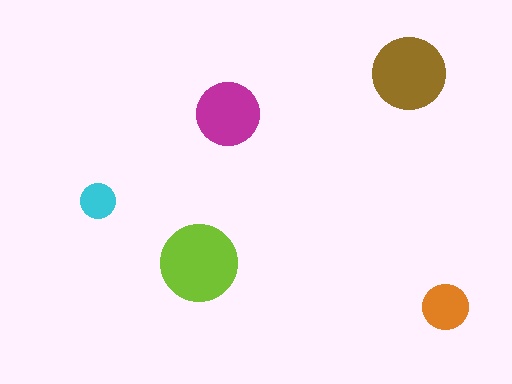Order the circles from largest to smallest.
the lime one, the brown one, the magenta one, the orange one, the cyan one.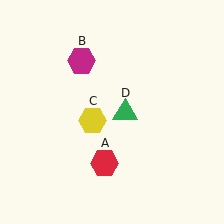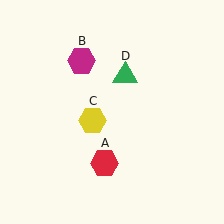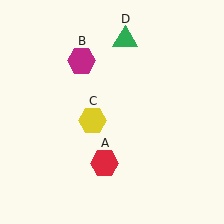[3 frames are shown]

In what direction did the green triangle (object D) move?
The green triangle (object D) moved up.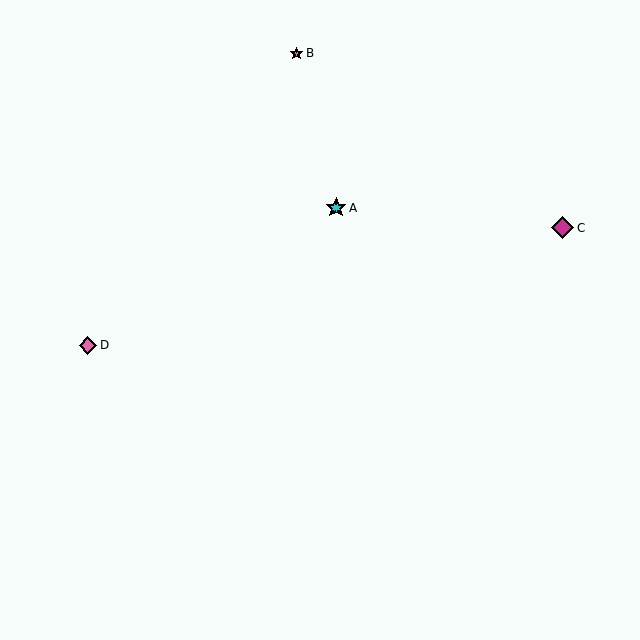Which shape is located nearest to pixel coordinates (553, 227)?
The magenta diamond (labeled C) at (563, 228) is nearest to that location.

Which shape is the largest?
The magenta diamond (labeled C) is the largest.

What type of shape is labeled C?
Shape C is a magenta diamond.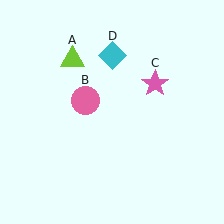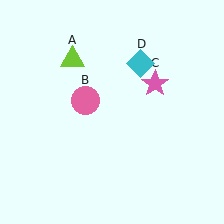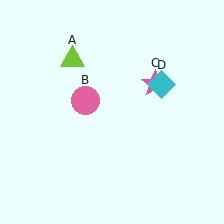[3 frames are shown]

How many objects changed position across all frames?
1 object changed position: cyan diamond (object D).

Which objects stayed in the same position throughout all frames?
Lime triangle (object A) and pink circle (object B) and pink star (object C) remained stationary.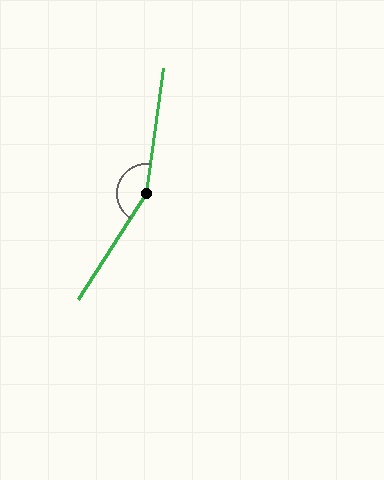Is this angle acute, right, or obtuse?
It is obtuse.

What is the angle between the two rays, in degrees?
Approximately 155 degrees.